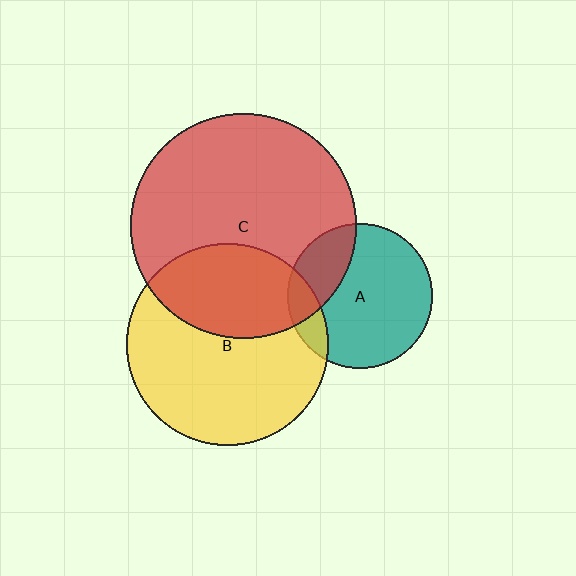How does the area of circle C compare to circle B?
Approximately 1.2 times.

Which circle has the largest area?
Circle C (red).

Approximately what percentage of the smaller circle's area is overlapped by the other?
Approximately 35%.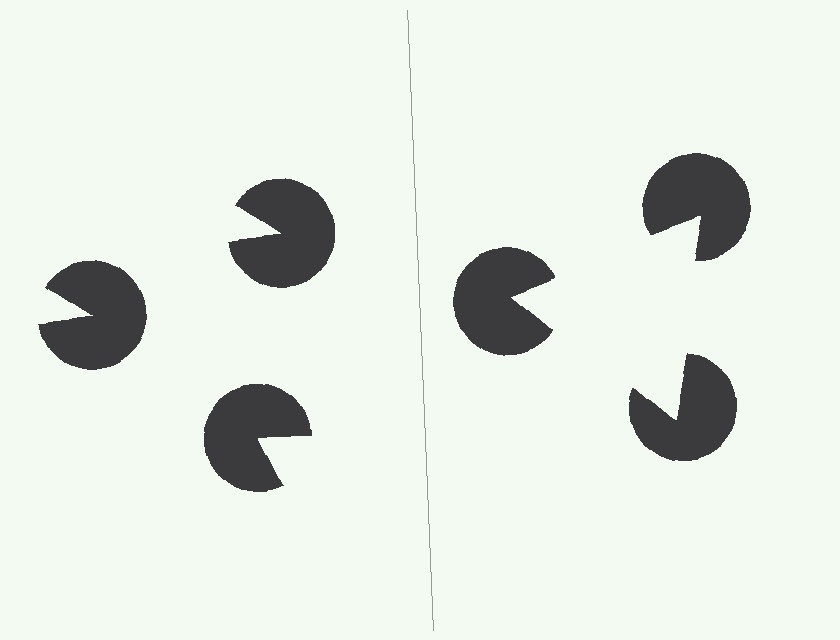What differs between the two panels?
The pac-man discs are positioned identically on both sides; only the wedge orientations differ. On the right they align to a triangle; on the left they are misaligned.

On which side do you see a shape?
An illusory triangle appears on the right side. On the left side the wedge cuts are rotated, so no coherent shape forms.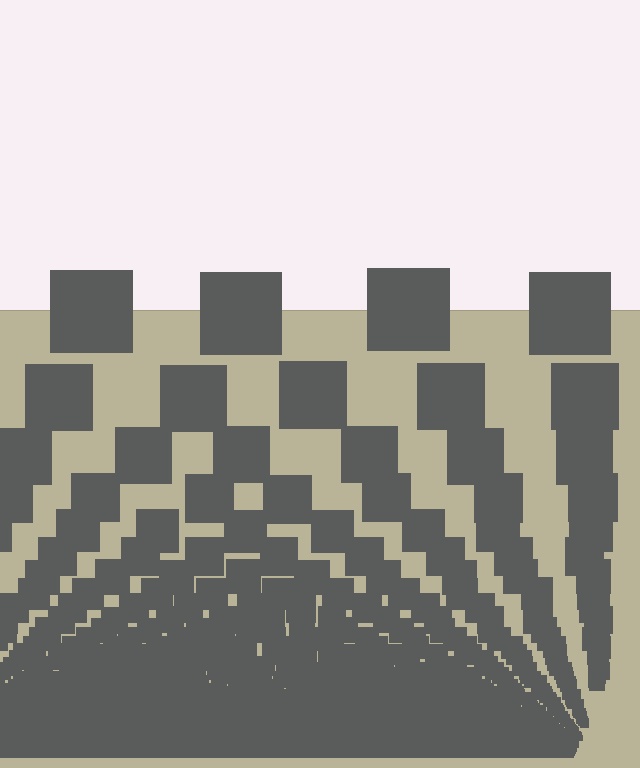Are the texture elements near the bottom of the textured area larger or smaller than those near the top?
Smaller. The gradient is inverted — elements near the bottom are smaller and denser.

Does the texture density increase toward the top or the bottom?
Density increases toward the bottom.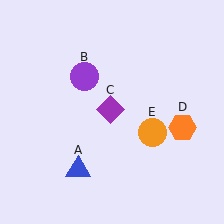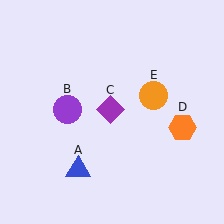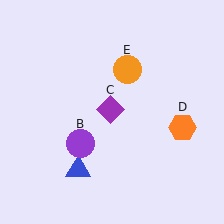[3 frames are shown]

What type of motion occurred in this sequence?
The purple circle (object B), orange circle (object E) rotated counterclockwise around the center of the scene.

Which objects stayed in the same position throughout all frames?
Blue triangle (object A) and purple diamond (object C) and orange hexagon (object D) remained stationary.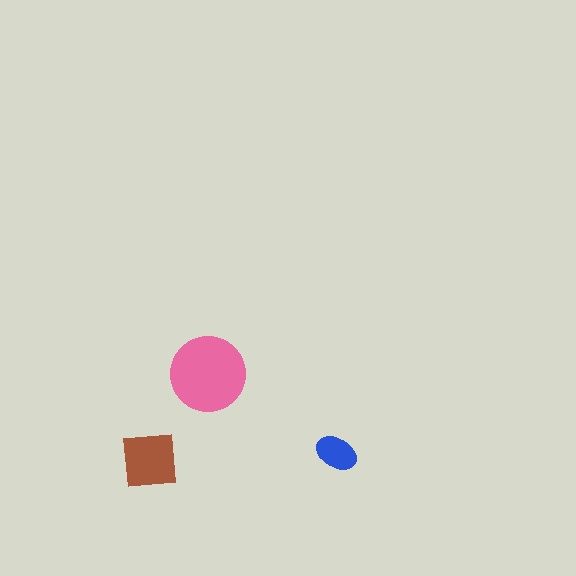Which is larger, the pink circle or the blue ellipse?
The pink circle.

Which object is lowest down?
The brown square is bottommost.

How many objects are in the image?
There are 3 objects in the image.